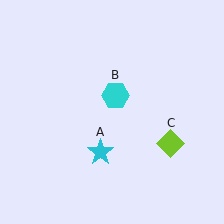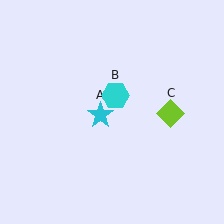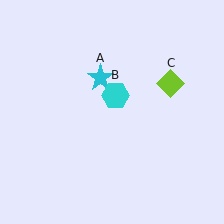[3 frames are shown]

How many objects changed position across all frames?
2 objects changed position: cyan star (object A), lime diamond (object C).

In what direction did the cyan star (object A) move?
The cyan star (object A) moved up.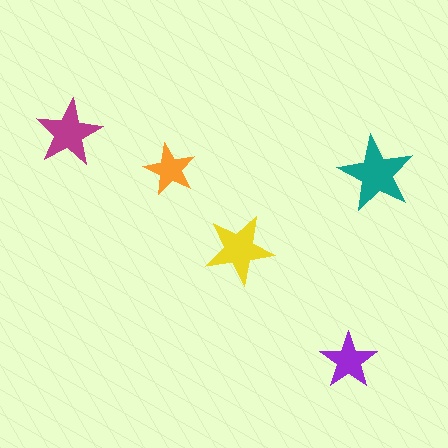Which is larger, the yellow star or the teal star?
The teal one.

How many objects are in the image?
There are 5 objects in the image.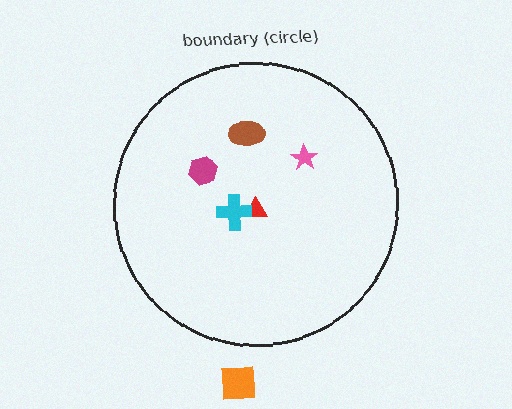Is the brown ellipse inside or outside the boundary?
Inside.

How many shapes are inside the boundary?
5 inside, 1 outside.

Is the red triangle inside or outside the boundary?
Inside.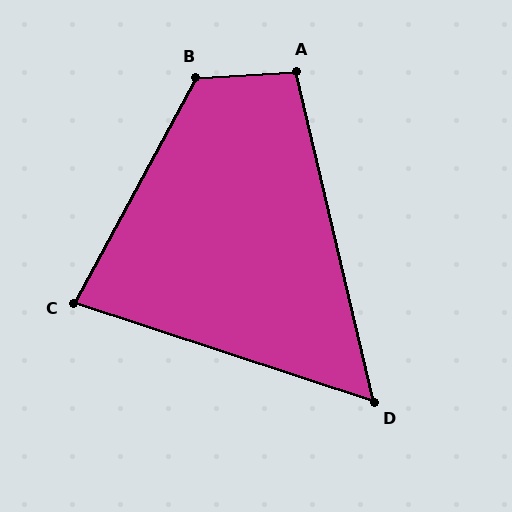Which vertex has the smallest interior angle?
D, at approximately 58 degrees.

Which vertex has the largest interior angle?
B, at approximately 122 degrees.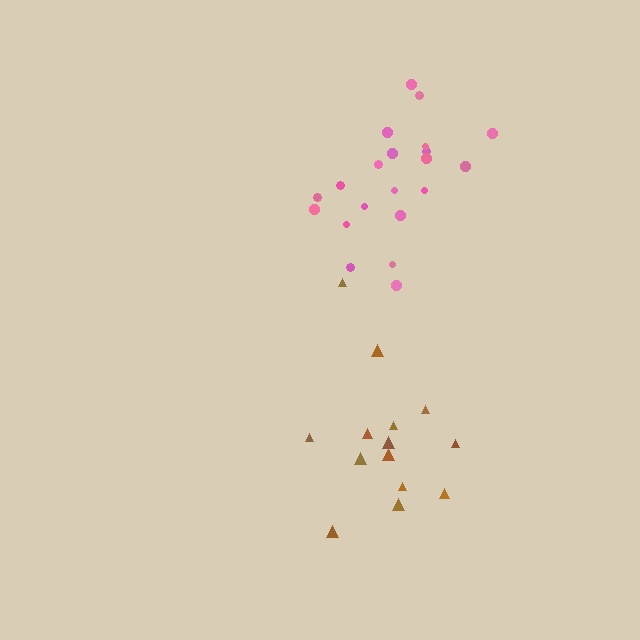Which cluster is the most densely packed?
Pink.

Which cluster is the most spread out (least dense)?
Brown.